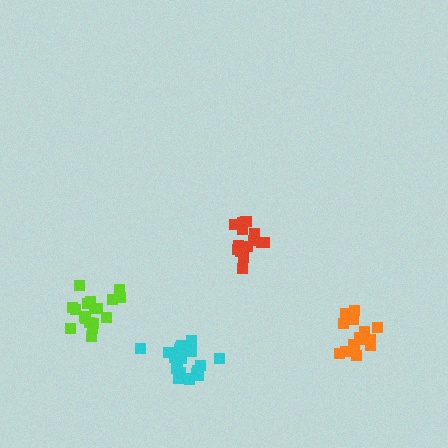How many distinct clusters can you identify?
There are 4 distinct clusters.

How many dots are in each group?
Group 1: 18 dots, Group 2: 14 dots, Group 3: 19 dots, Group 4: 15 dots (66 total).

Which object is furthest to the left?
The lime cluster is leftmost.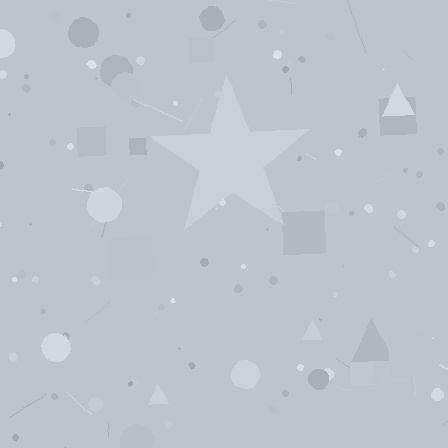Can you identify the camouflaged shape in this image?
The camouflaged shape is a star.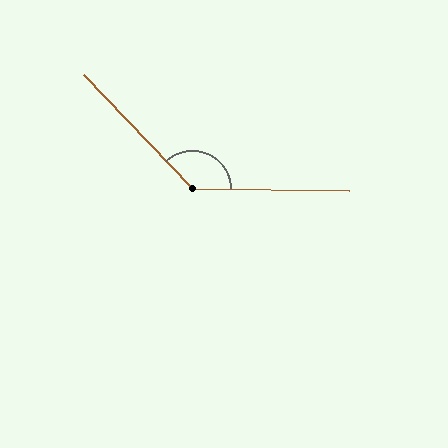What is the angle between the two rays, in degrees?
Approximately 135 degrees.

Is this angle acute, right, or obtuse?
It is obtuse.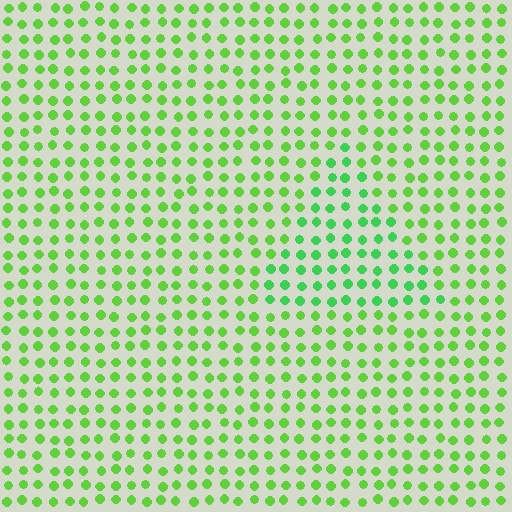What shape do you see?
I see a triangle.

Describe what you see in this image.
The image is filled with small lime elements in a uniform arrangement. A triangle-shaped region is visible where the elements are tinted to a slightly different hue, forming a subtle color boundary.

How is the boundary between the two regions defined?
The boundary is defined purely by a slight shift in hue (about 24 degrees). Spacing, size, and orientation are identical on both sides.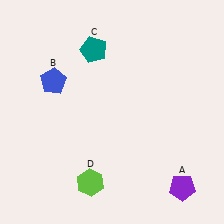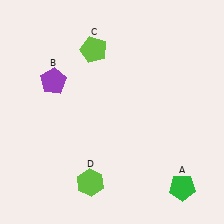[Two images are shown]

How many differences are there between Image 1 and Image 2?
There are 3 differences between the two images.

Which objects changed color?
A changed from purple to green. B changed from blue to purple. C changed from teal to lime.